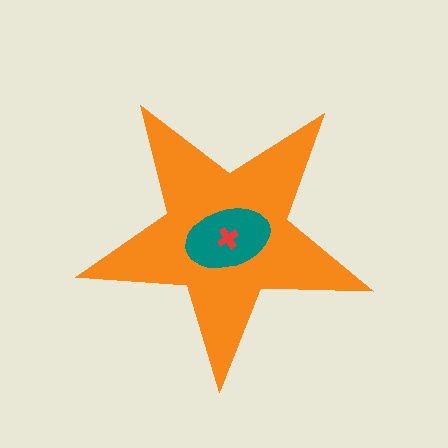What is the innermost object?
The red cross.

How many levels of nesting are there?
3.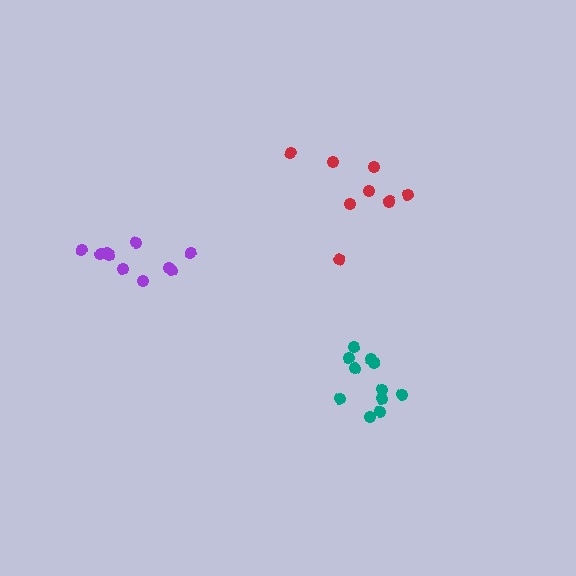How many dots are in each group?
Group 1: 11 dots, Group 2: 10 dots, Group 3: 8 dots (29 total).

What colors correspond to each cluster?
The clusters are colored: teal, purple, red.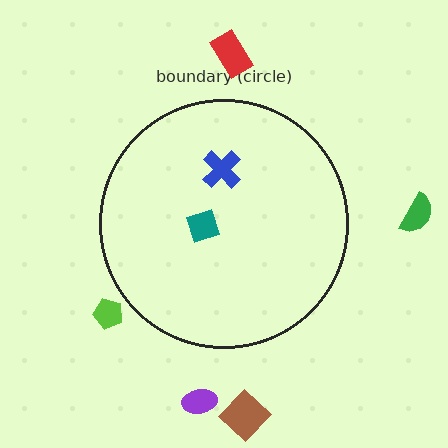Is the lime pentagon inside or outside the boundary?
Outside.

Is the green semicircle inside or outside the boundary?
Outside.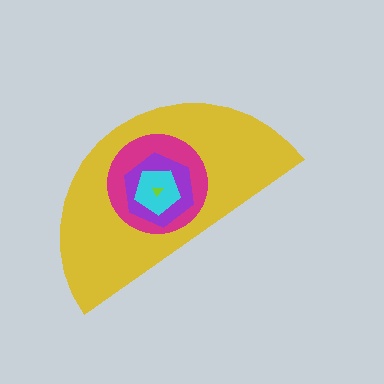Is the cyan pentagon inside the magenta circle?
Yes.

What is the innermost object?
The lime triangle.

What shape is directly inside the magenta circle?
The purple hexagon.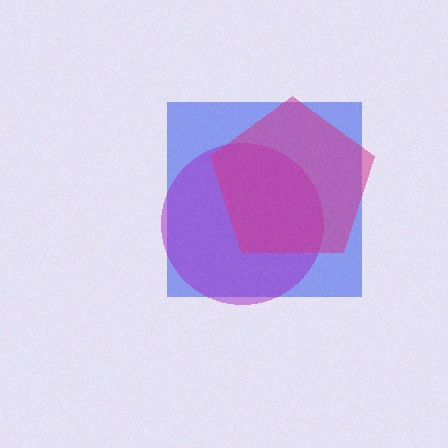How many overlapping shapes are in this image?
There are 3 overlapping shapes in the image.